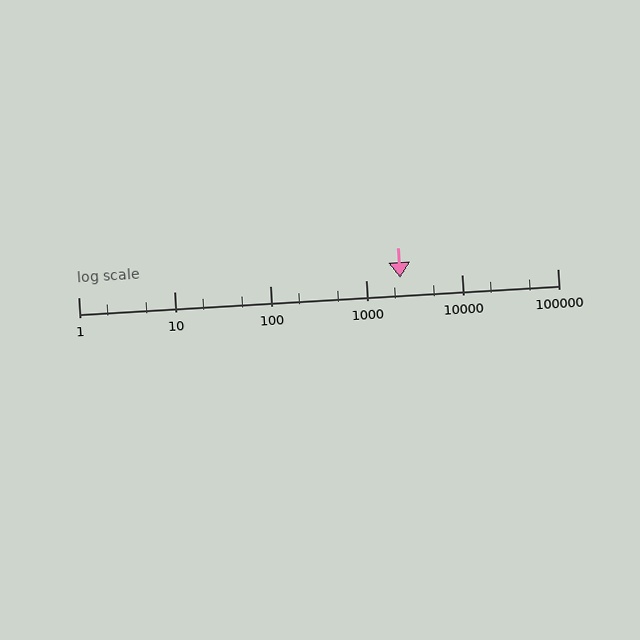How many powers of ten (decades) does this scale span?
The scale spans 5 decades, from 1 to 100000.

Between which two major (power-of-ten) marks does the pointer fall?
The pointer is between 1000 and 10000.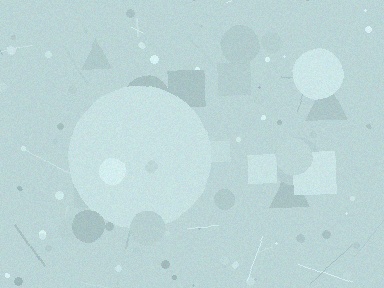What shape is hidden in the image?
A circle is hidden in the image.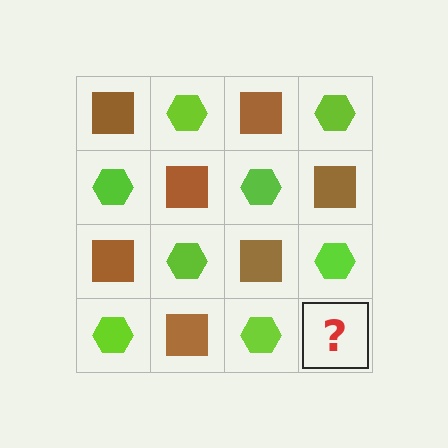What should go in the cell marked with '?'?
The missing cell should contain a brown square.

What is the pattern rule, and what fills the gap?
The rule is that it alternates brown square and lime hexagon in a checkerboard pattern. The gap should be filled with a brown square.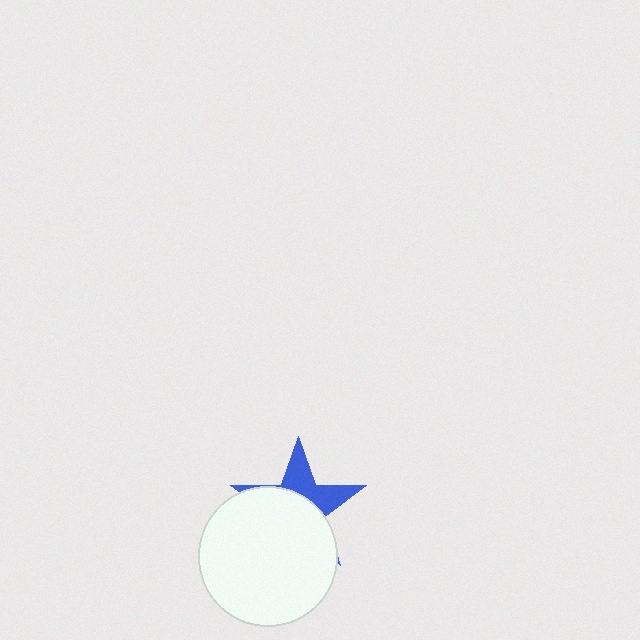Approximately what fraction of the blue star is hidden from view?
Roughly 64% of the blue star is hidden behind the white circle.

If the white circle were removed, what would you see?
You would see the complete blue star.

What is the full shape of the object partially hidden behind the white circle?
The partially hidden object is a blue star.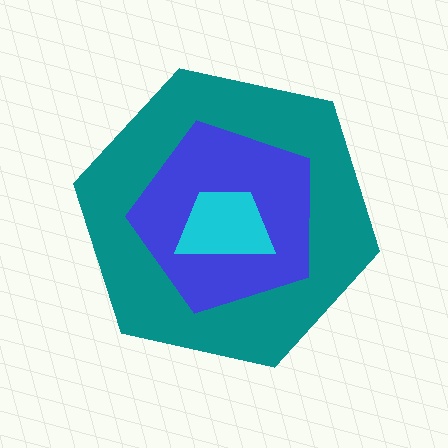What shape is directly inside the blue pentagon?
The cyan trapezoid.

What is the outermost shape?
The teal hexagon.